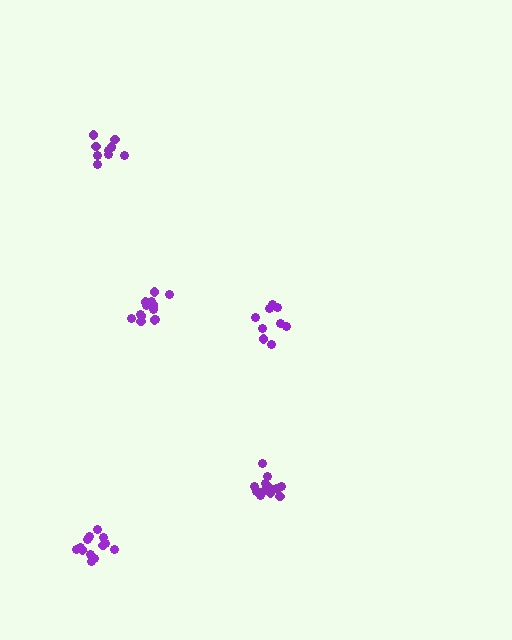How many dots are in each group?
Group 1: 14 dots, Group 2: 9 dots, Group 3: 10 dots, Group 4: 14 dots, Group 5: 13 dots (60 total).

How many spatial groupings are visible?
There are 5 spatial groupings.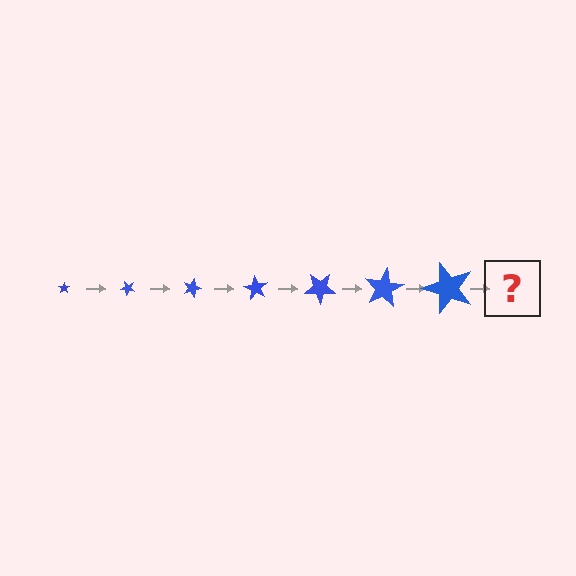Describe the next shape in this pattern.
It should be a star, larger than the previous one and rotated 315 degrees from the start.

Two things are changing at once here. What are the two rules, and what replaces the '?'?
The two rules are that the star grows larger each step and it rotates 45 degrees each step. The '?' should be a star, larger than the previous one and rotated 315 degrees from the start.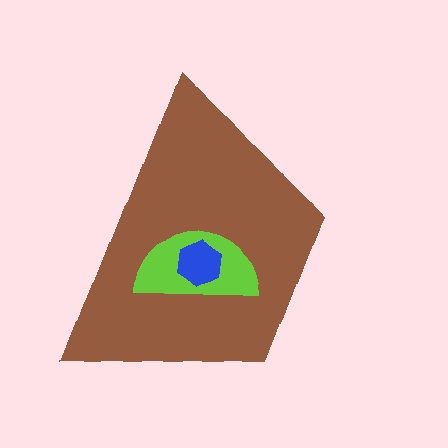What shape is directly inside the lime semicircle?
The blue hexagon.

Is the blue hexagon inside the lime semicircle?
Yes.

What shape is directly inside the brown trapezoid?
The lime semicircle.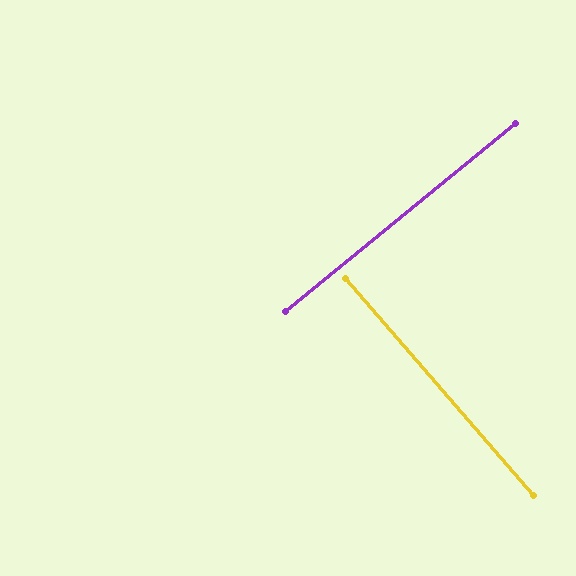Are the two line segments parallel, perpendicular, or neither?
Perpendicular — they meet at approximately 88°.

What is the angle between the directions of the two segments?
Approximately 88 degrees.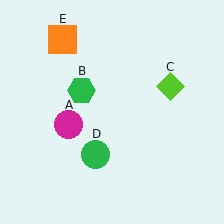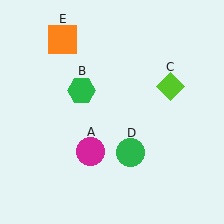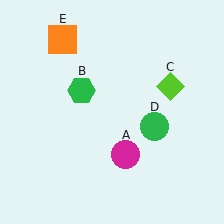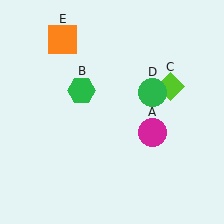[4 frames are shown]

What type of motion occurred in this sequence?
The magenta circle (object A), green circle (object D) rotated counterclockwise around the center of the scene.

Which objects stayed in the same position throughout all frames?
Green hexagon (object B) and lime diamond (object C) and orange square (object E) remained stationary.